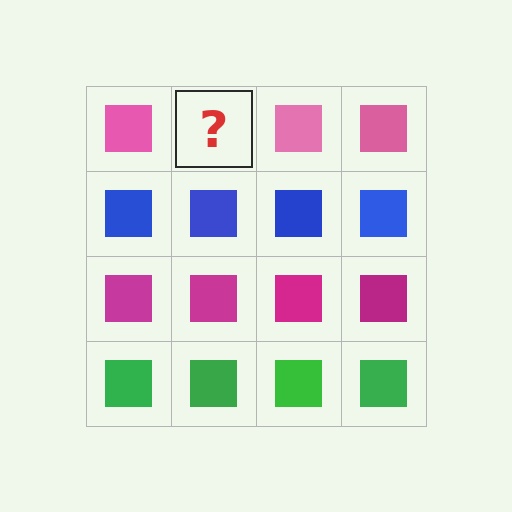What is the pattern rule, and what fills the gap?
The rule is that each row has a consistent color. The gap should be filled with a pink square.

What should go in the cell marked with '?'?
The missing cell should contain a pink square.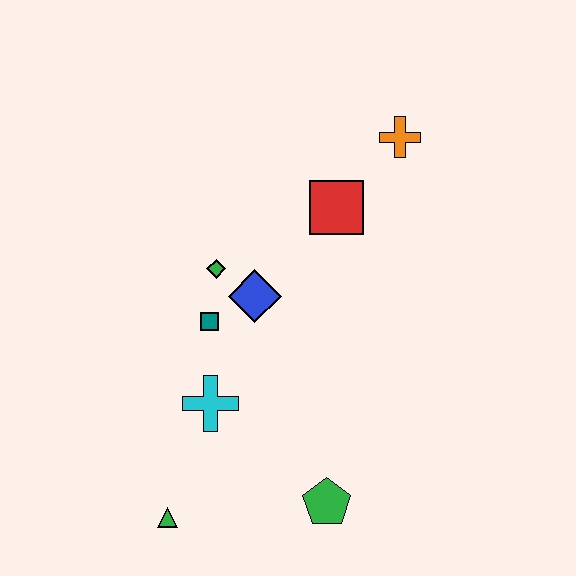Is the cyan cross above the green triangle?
Yes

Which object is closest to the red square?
The orange cross is closest to the red square.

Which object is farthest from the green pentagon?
The orange cross is farthest from the green pentagon.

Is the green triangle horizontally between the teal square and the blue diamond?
No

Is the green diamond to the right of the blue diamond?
No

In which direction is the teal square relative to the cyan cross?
The teal square is above the cyan cross.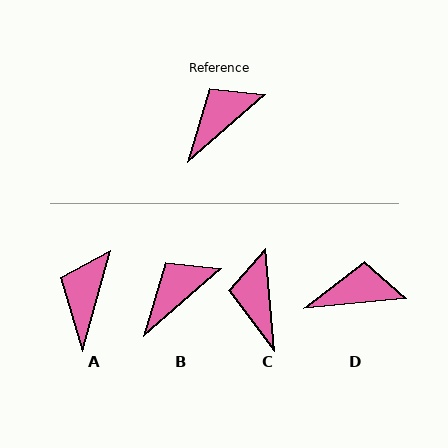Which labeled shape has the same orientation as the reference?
B.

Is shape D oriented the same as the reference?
No, it is off by about 36 degrees.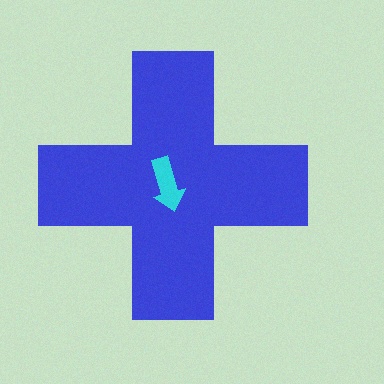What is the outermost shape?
The blue cross.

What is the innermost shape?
The cyan arrow.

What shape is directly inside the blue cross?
The cyan arrow.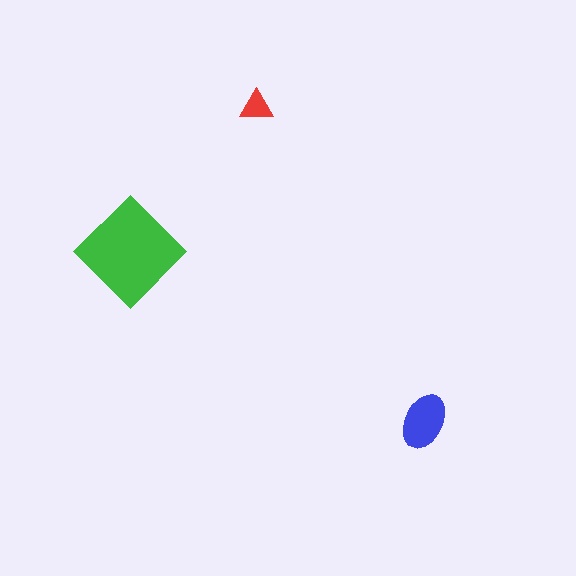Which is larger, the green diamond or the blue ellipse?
The green diamond.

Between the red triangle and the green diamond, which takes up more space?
The green diamond.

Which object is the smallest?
The red triangle.